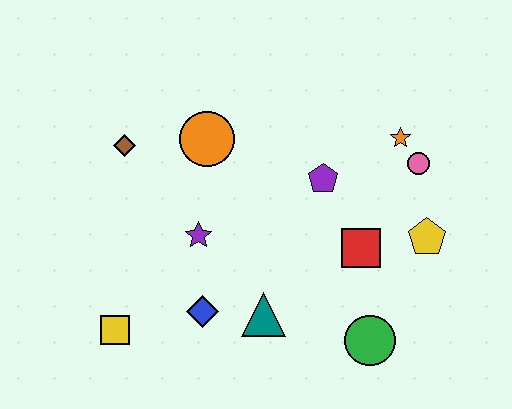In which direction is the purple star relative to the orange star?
The purple star is to the left of the orange star.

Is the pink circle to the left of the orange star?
No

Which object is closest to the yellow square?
The blue diamond is closest to the yellow square.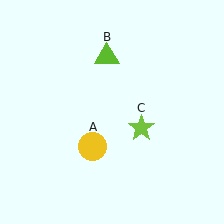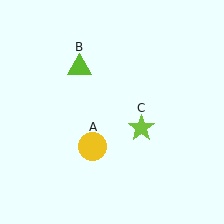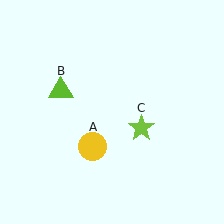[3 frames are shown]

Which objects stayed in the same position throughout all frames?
Yellow circle (object A) and lime star (object C) remained stationary.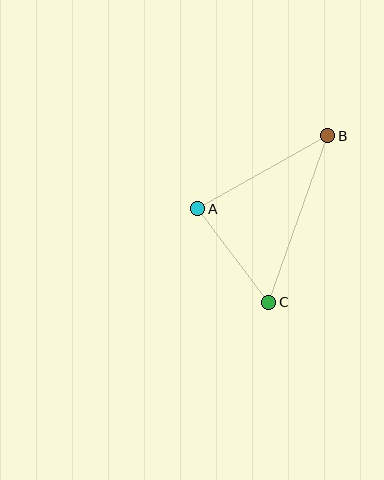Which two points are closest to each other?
Points A and C are closest to each other.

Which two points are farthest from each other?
Points B and C are farthest from each other.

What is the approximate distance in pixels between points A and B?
The distance between A and B is approximately 149 pixels.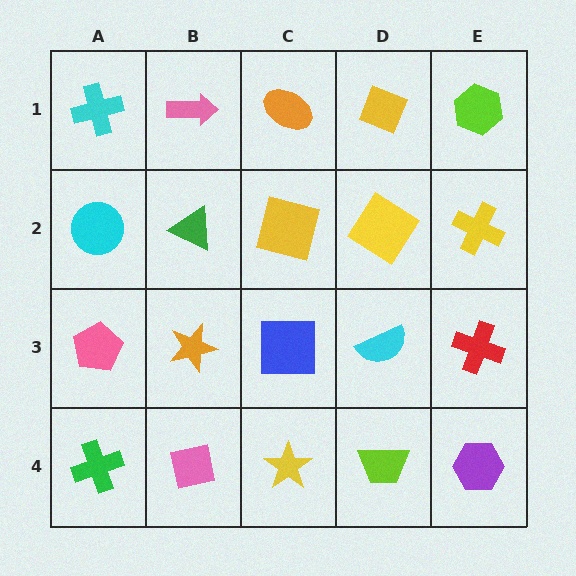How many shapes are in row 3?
5 shapes.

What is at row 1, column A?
A cyan cross.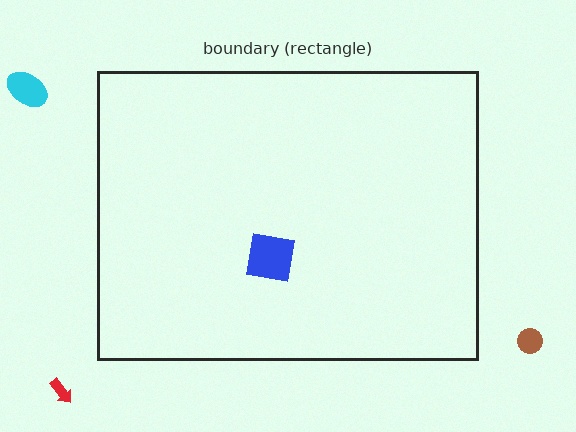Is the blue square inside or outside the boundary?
Inside.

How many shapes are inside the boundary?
1 inside, 3 outside.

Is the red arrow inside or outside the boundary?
Outside.